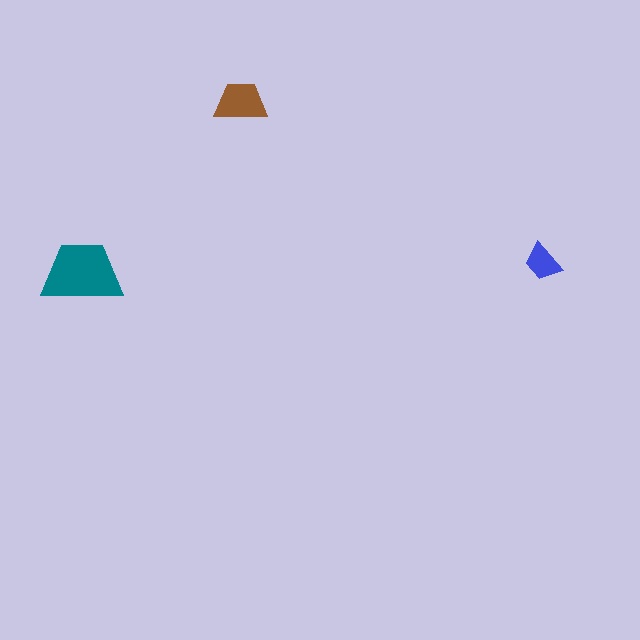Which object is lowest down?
The teal trapezoid is bottommost.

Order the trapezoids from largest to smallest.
the teal one, the brown one, the blue one.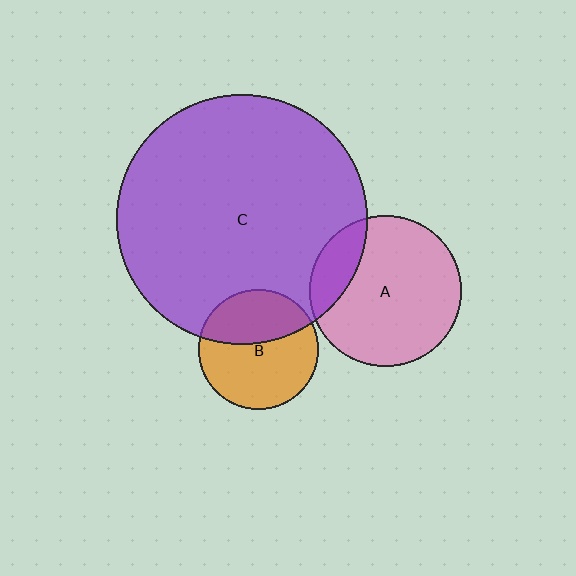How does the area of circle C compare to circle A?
Approximately 2.7 times.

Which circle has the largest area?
Circle C (purple).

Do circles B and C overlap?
Yes.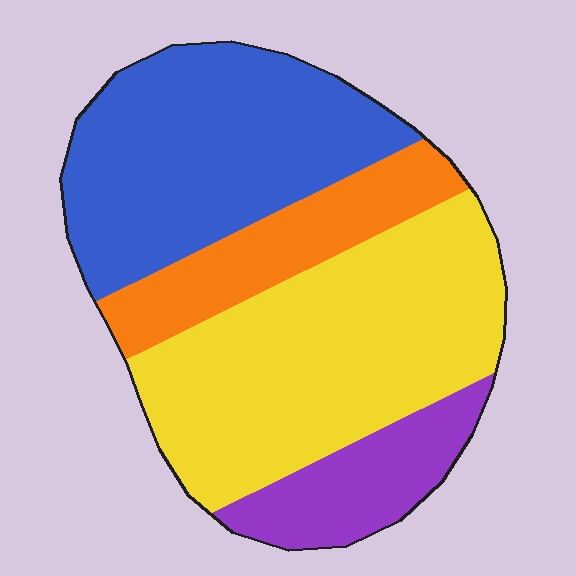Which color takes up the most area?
Yellow, at roughly 40%.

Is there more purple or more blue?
Blue.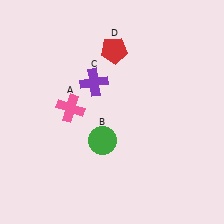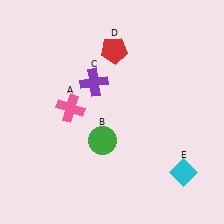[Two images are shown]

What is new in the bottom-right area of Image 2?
A cyan diamond (E) was added in the bottom-right area of Image 2.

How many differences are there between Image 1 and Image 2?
There is 1 difference between the two images.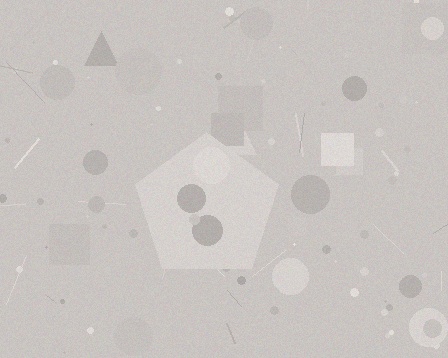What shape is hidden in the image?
A pentagon is hidden in the image.